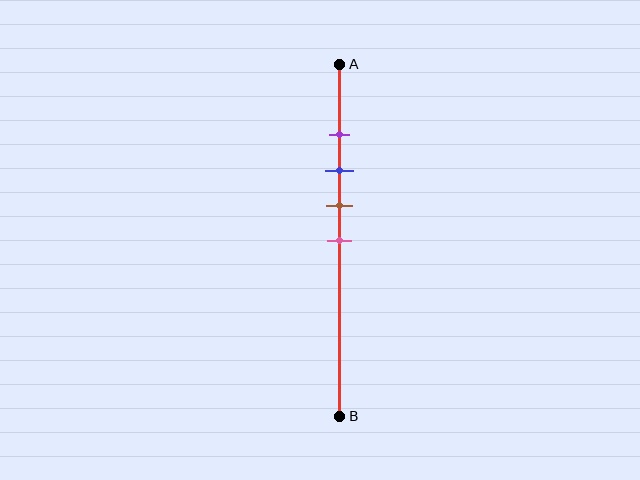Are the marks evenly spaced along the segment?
Yes, the marks are approximately evenly spaced.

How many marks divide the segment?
There are 4 marks dividing the segment.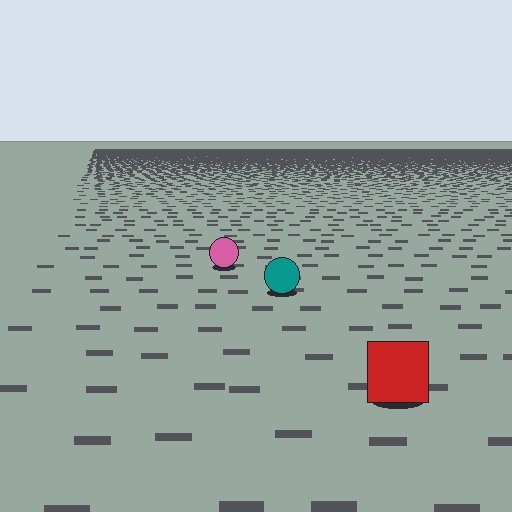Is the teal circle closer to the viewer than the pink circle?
Yes. The teal circle is closer — you can tell from the texture gradient: the ground texture is coarser near it.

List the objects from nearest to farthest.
From nearest to farthest: the red square, the teal circle, the pink circle.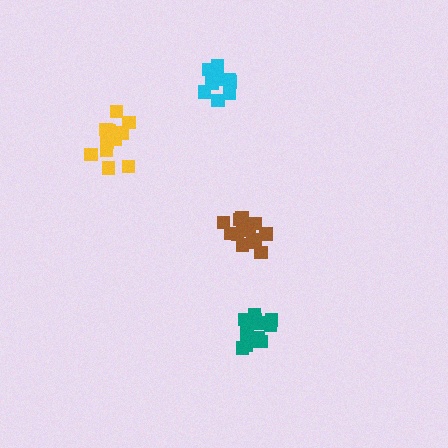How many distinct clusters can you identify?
There are 4 distinct clusters.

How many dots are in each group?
Group 1: 14 dots, Group 2: 13 dots, Group 3: 11 dots, Group 4: 10 dots (48 total).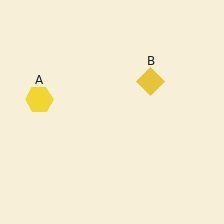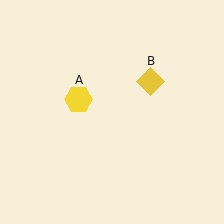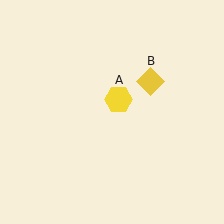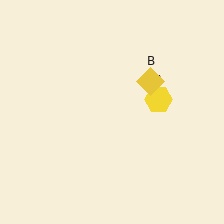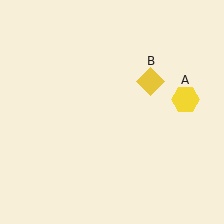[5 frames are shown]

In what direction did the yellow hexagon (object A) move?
The yellow hexagon (object A) moved right.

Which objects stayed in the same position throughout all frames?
Yellow diamond (object B) remained stationary.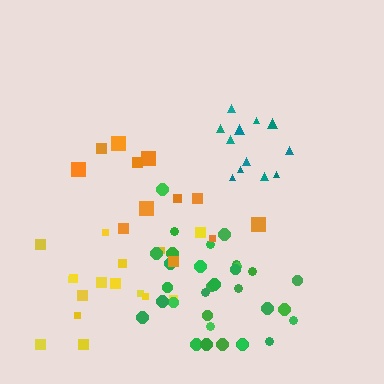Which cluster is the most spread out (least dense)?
Yellow.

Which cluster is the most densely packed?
Green.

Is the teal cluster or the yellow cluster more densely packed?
Teal.